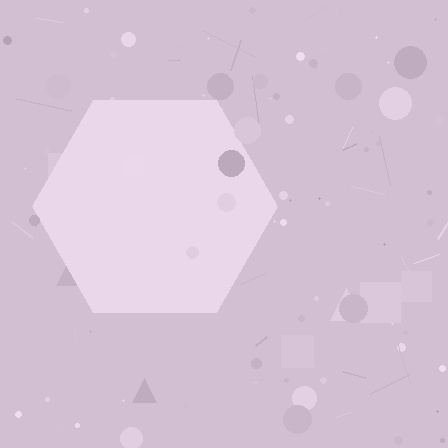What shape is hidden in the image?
A hexagon is hidden in the image.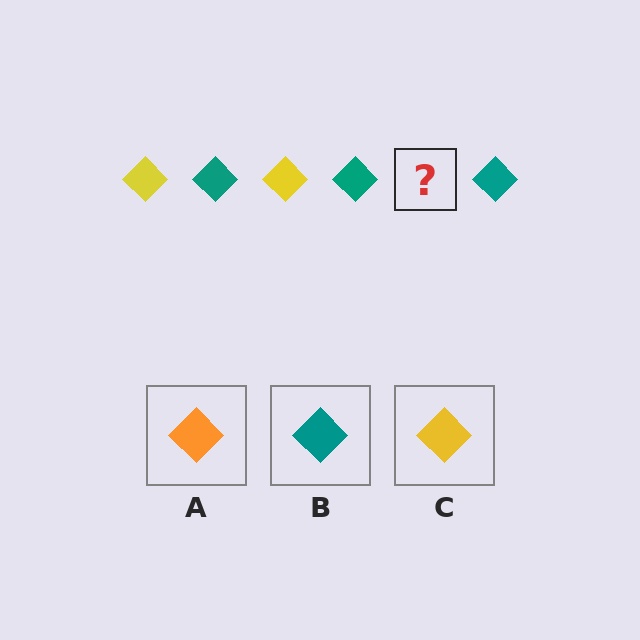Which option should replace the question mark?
Option C.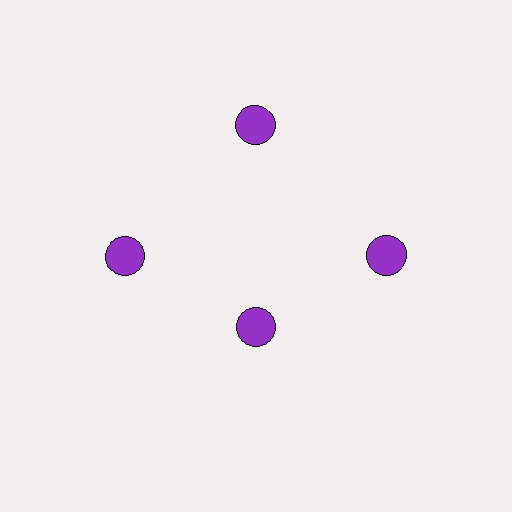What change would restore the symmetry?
The symmetry would be restored by moving it outward, back onto the ring so that all 4 circles sit at equal angles and equal distance from the center.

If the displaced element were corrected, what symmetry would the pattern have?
It would have 4-fold rotational symmetry — the pattern would map onto itself every 90 degrees.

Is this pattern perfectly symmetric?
No. The 4 purple circles are arranged in a ring, but one element near the 6 o'clock position is pulled inward toward the center, breaking the 4-fold rotational symmetry.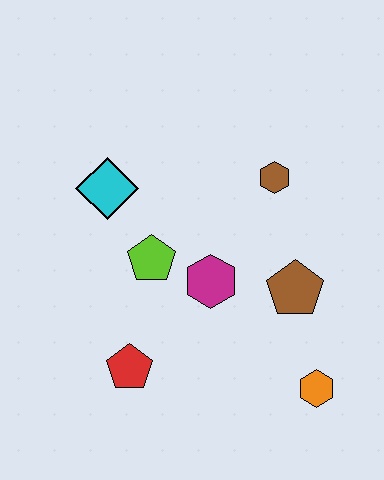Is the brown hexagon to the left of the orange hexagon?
Yes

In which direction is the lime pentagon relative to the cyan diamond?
The lime pentagon is below the cyan diamond.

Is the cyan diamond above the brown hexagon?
No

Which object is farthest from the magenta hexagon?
The orange hexagon is farthest from the magenta hexagon.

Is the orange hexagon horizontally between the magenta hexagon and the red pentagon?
No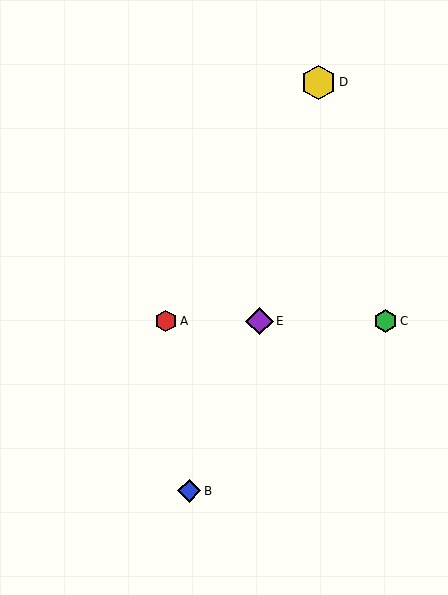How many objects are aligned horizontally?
3 objects (A, C, E) are aligned horizontally.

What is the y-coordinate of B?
Object B is at y≈491.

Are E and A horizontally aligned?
Yes, both are at y≈321.